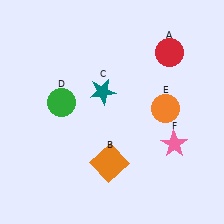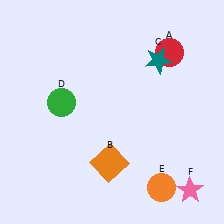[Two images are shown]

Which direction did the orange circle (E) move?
The orange circle (E) moved down.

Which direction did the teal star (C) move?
The teal star (C) moved right.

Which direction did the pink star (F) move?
The pink star (F) moved down.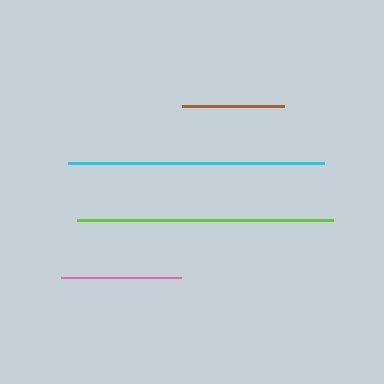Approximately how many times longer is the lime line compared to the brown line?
The lime line is approximately 2.5 times the length of the brown line.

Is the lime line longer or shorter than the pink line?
The lime line is longer than the pink line.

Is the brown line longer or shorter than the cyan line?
The cyan line is longer than the brown line.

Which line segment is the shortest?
The brown line is the shortest at approximately 103 pixels.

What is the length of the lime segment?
The lime segment is approximately 255 pixels long.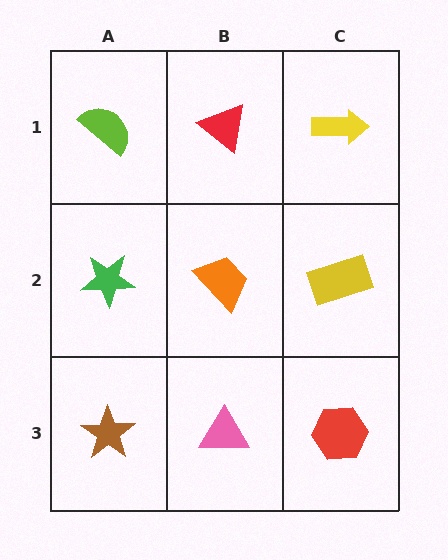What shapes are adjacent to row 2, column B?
A red triangle (row 1, column B), a pink triangle (row 3, column B), a green star (row 2, column A), a yellow rectangle (row 2, column C).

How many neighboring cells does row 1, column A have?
2.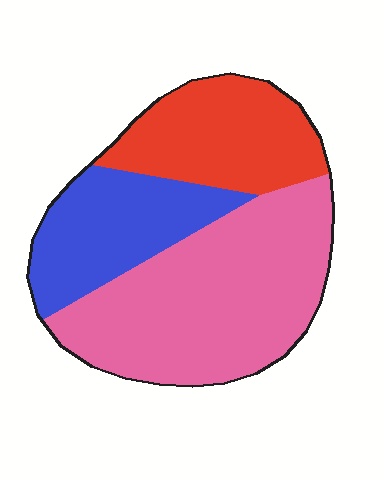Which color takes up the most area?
Pink, at roughly 50%.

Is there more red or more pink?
Pink.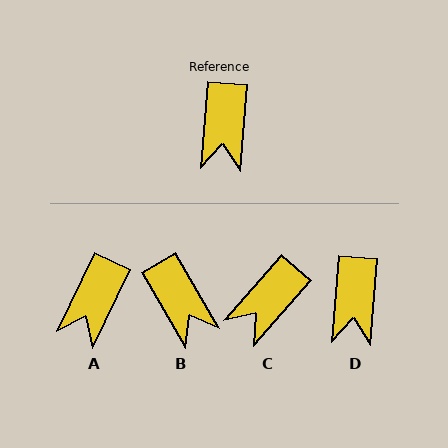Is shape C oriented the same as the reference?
No, it is off by about 37 degrees.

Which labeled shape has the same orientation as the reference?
D.